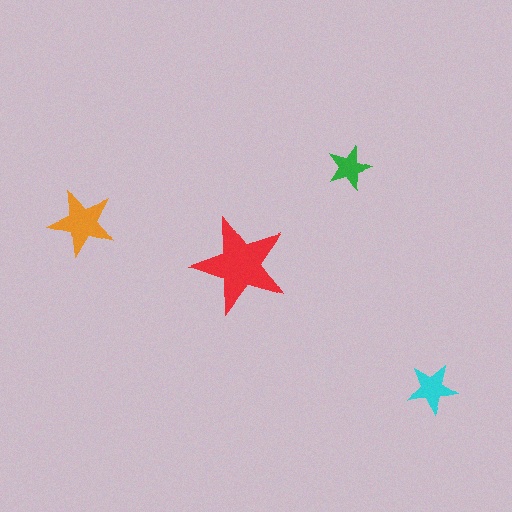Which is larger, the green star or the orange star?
The orange one.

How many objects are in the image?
There are 4 objects in the image.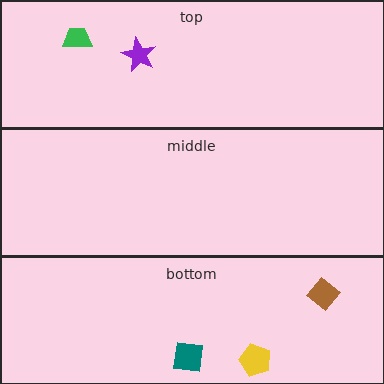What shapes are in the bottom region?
The brown diamond, the yellow pentagon, the teal square.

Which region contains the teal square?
The bottom region.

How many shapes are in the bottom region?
3.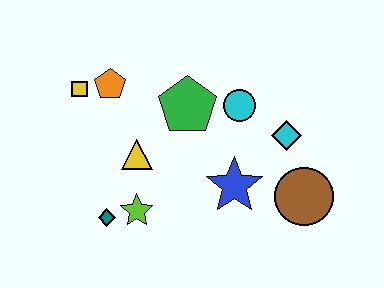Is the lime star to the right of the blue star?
No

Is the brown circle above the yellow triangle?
No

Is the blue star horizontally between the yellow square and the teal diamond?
No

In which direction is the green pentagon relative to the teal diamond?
The green pentagon is above the teal diamond.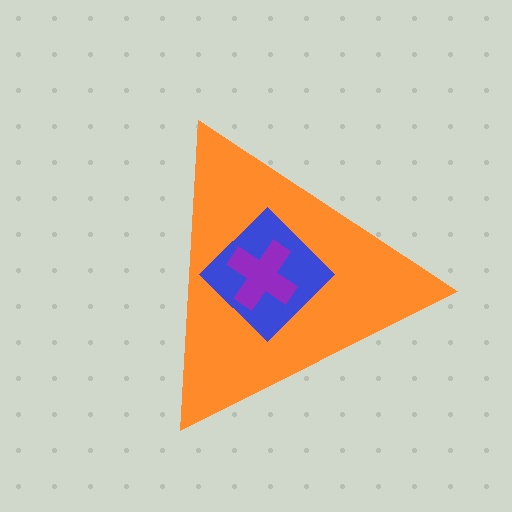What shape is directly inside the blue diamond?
The purple cross.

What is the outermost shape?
The orange triangle.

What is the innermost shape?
The purple cross.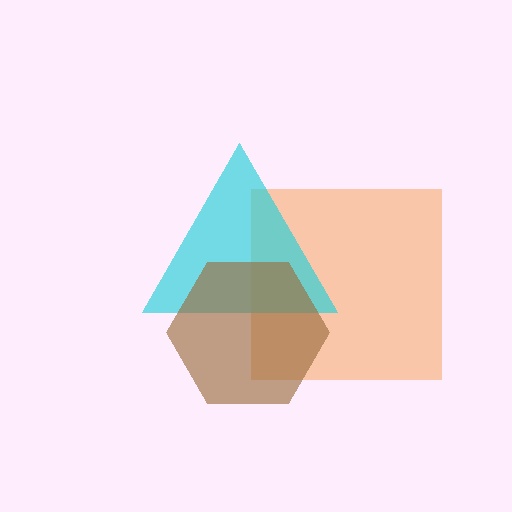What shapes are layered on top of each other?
The layered shapes are: an orange square, a cyan triangle, a brown hexagon.